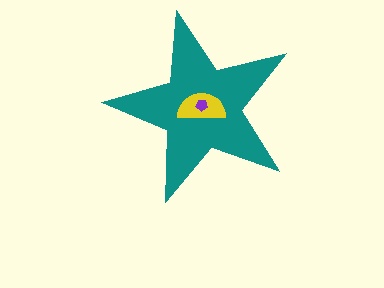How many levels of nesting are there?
3.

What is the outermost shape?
The teal star.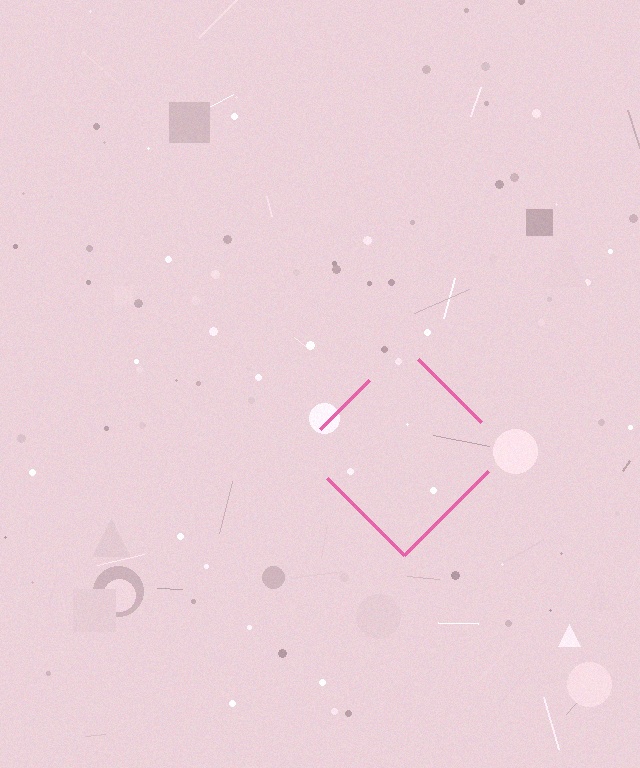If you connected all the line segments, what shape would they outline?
They would outline a diamond.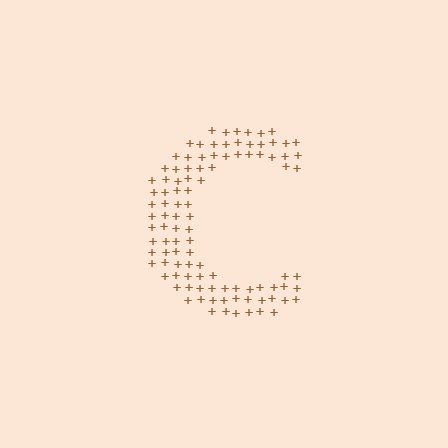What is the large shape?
The large shape is the letter C.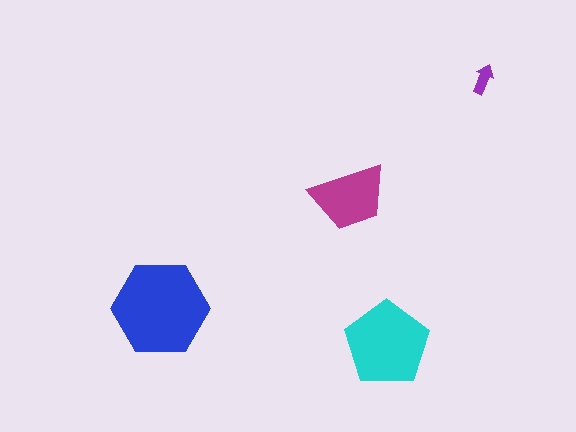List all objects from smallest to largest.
The purple arrow, the magenta trapezoid, the cyan pentagon, the blue hexagon.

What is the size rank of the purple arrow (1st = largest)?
4th.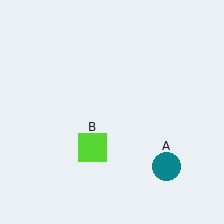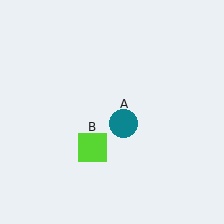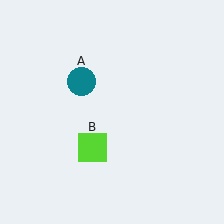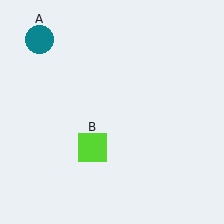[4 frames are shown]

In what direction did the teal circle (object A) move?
The teal circle (object A) moved up and to the left.